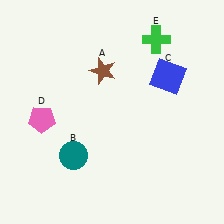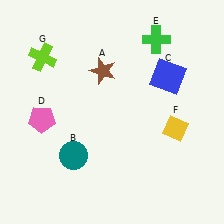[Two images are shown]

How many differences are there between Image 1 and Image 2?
There are 2 differences between the two images.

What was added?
A yellow diamond (F), a lime cross (G) were added in Image 2.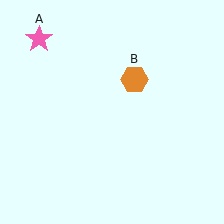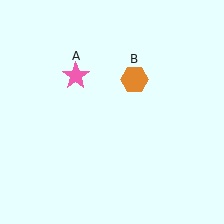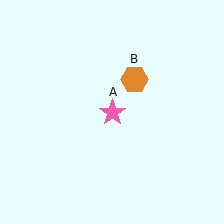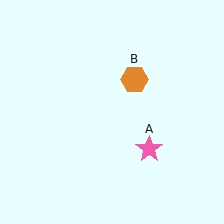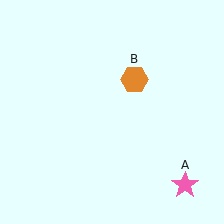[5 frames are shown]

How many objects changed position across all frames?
1 object changed position: pink star (object A).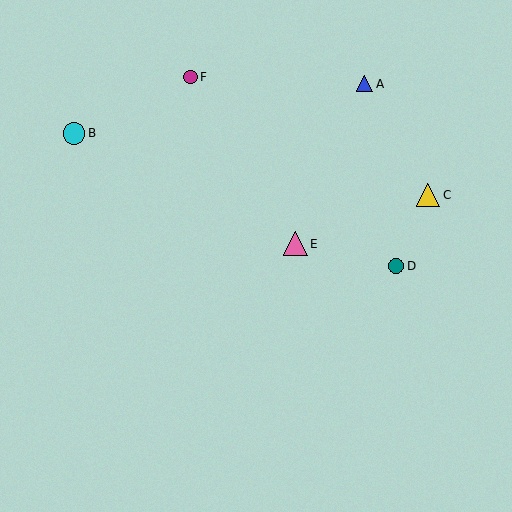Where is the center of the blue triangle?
The center of the blue triangle is at (365, 84).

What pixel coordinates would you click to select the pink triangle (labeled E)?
Click at (295, 244) to select the pink triangle E.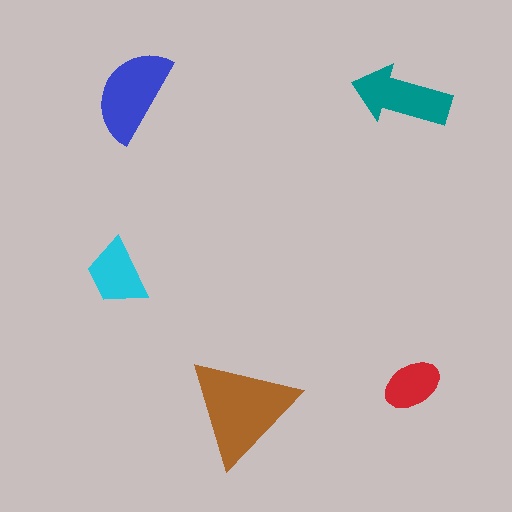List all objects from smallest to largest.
The red ellipse, the cyan trapezoid, the teal arrow, the blue semicircle, the brown triangle.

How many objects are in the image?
There are 5 objects in the image.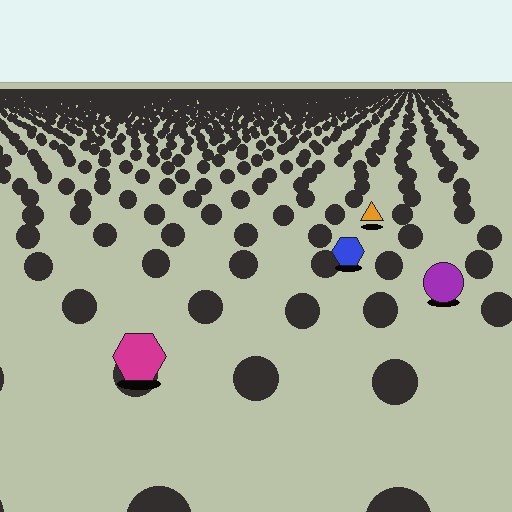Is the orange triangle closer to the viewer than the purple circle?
No. The purple circle is closer — you can tell from the texture gradient: the ground texture is coarser near it.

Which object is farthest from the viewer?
The orange triangle is farthest from the viewer. It appears smaller and the ground texture around it is denser.